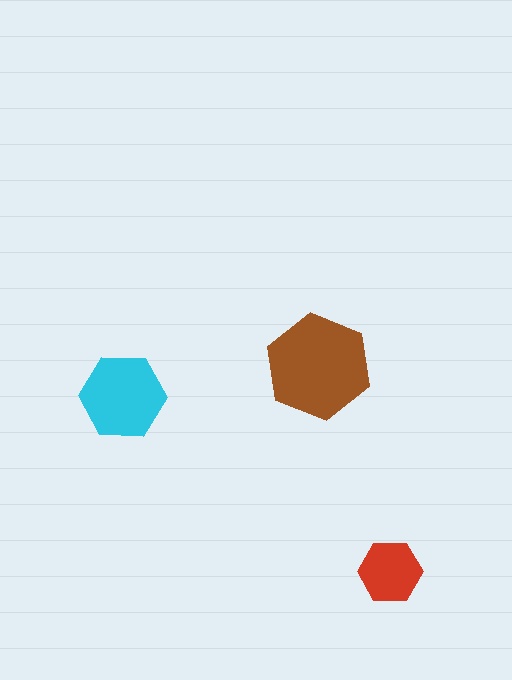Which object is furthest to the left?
The cyan hexagon is leftmost.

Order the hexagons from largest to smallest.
the brown one, the cyan one, the red one.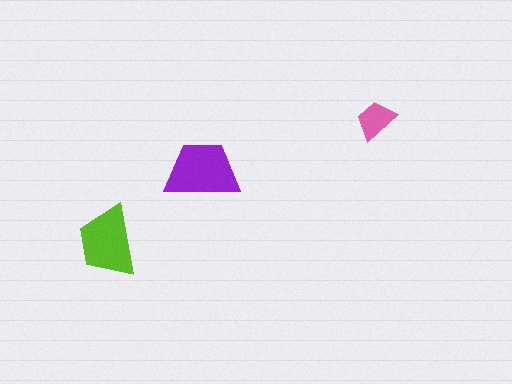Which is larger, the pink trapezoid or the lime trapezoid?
The lime one.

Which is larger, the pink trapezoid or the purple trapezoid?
The purple one.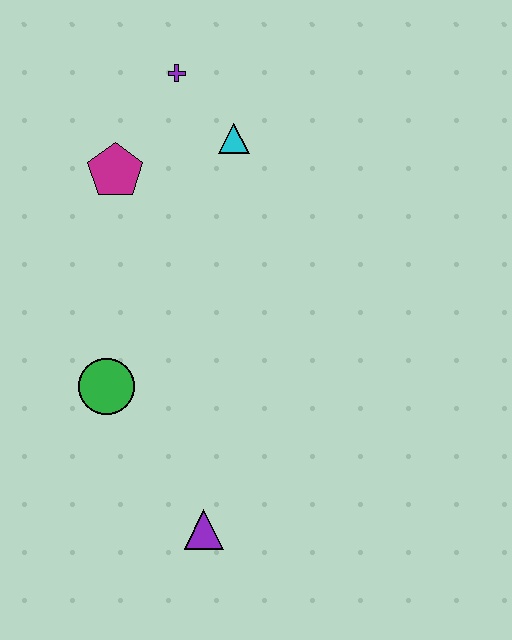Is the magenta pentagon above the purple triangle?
Yes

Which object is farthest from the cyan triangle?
The purple triangle is farthest from the cyan triangle.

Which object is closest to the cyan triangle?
The purple cross is closest to the cyan triangle.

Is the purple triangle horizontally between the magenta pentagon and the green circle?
No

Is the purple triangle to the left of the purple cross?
No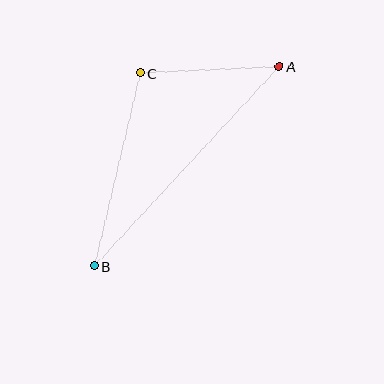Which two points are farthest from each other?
Points A and B are farthest from each other.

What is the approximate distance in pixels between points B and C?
The distance between B and C is approximately 198 pixels.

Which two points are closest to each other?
Points A and C are closest to each other.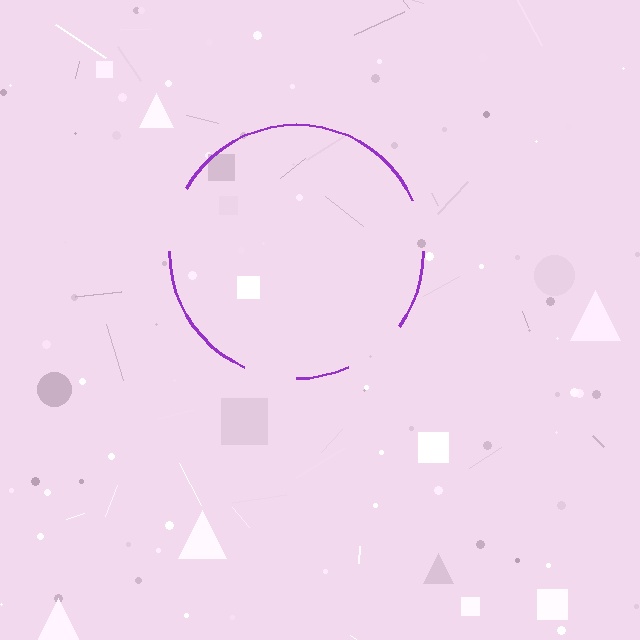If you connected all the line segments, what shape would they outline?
They would outline a circle.